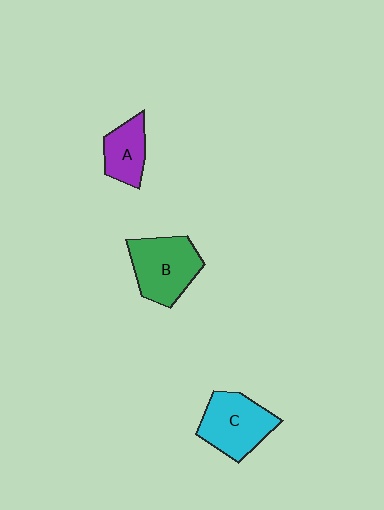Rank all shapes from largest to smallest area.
From largest to smallest: B (green), C (cyan), A (purple).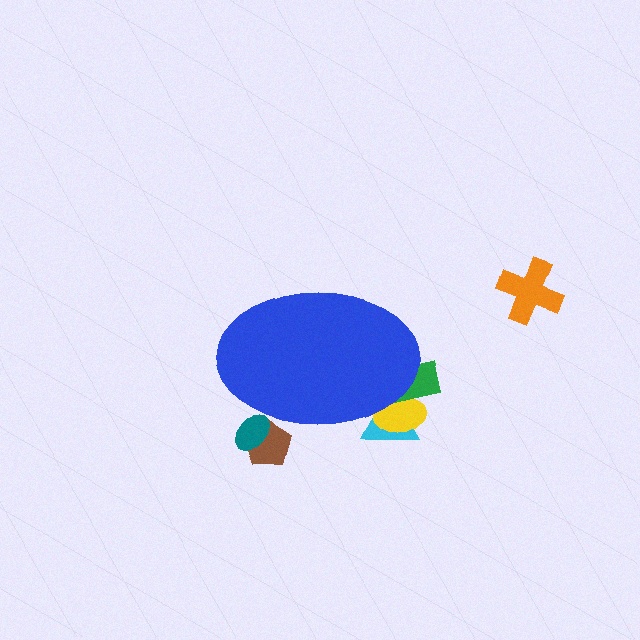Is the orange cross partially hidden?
No, the orange cross is fully visible.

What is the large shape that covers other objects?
A blue ellipse.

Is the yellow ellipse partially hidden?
Yes, the yellow ellipse is partially hidden behind the blue ellipse.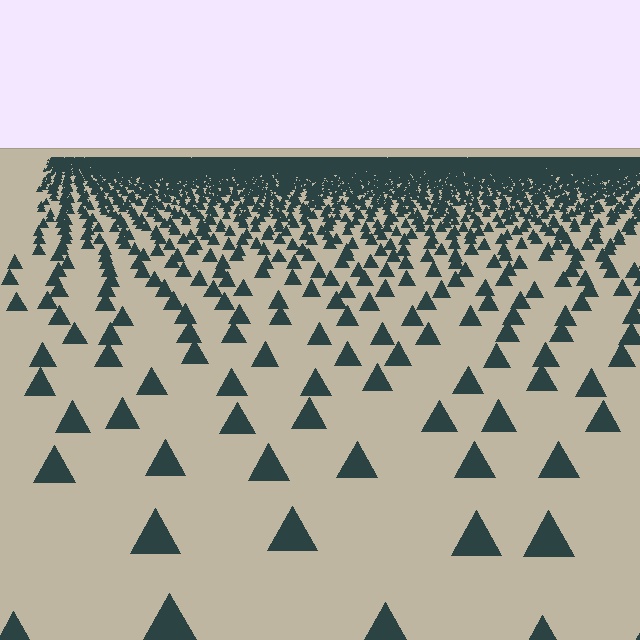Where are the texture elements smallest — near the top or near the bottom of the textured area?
Near the top.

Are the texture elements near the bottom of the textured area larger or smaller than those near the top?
Larger. Near the bottom, elements are closer to the viewer and appear at a bigger on-screen size.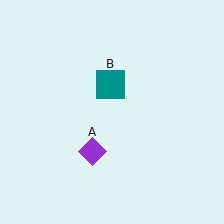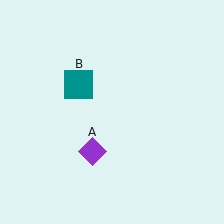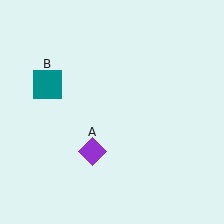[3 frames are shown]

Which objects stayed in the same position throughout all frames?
Purple diamond (object A) remained stationary.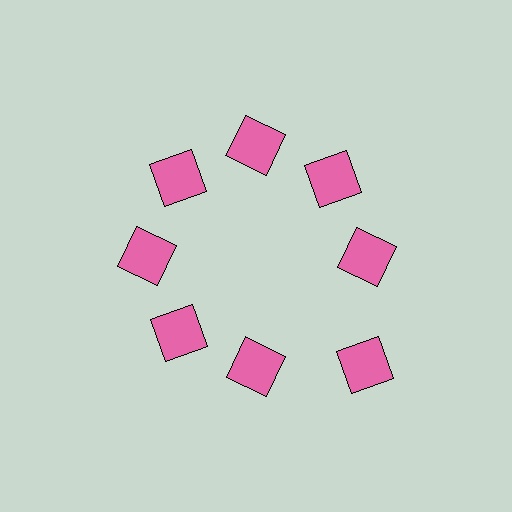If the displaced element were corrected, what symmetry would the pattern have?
It would have 8-fold rotational symmetry — the pattern would map onto itself every 45 degrees.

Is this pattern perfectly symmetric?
No. The 8 pink squares are arranged in a ring, but one element near the 4 o'clock position is pushed outward from the center, breaking the 8-fold rotational symmetry.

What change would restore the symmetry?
The symmetry would be restored by moving it inward, back onto the ring so that all 8 squares sit at equal angles and equal distance from the center.